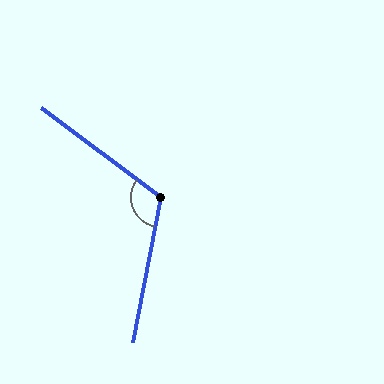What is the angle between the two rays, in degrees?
Approximately 116 degrees.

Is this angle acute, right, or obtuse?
It is obtuse.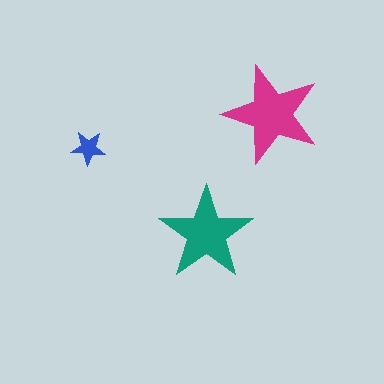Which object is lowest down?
The teal star is bottommost.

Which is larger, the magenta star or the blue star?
The magenta one.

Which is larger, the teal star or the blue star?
The teal one.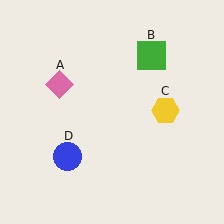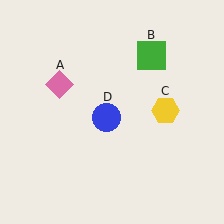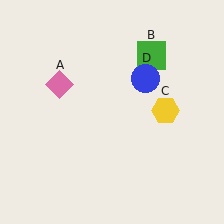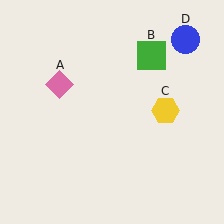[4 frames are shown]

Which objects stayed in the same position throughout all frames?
Pink diamond (object A) and green square (object B) and yellow hexagon (object C) remained stationary.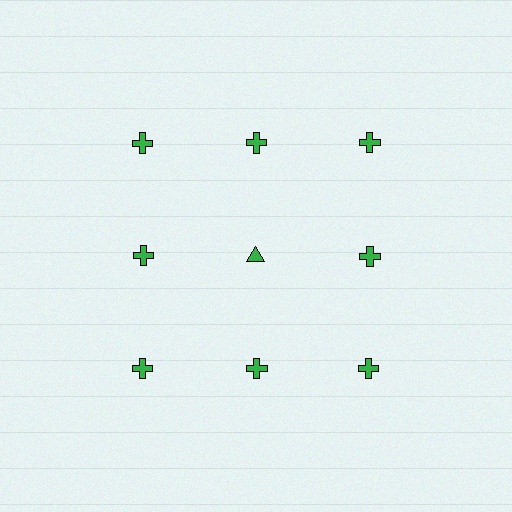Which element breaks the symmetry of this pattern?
The green triangle in the second row, second from left column breaks the symmetry. All other shapes are green crosses.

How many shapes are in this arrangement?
There are 9 shapes arranged in a grid pattern.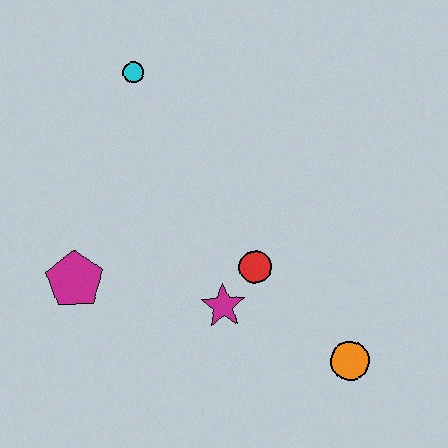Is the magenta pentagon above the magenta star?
Yes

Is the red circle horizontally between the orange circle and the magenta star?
Yes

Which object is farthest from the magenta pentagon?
The orange circle is farthest from the magenta pentagon.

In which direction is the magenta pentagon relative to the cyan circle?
The magenta pentagon is below the cyan circle.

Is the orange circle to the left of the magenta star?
No